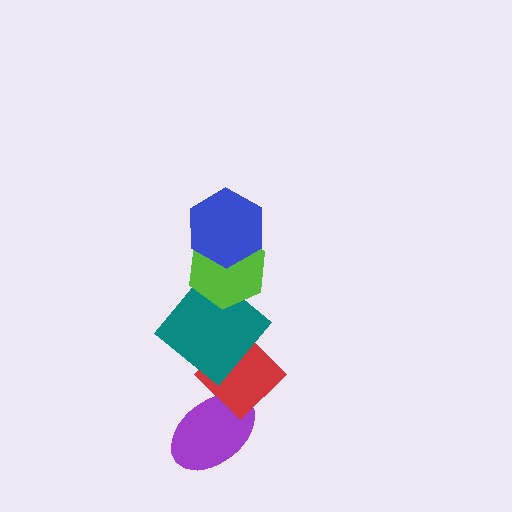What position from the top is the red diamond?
The red diamond is 4th from the top.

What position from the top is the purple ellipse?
The purple ellipse is 5th from the top.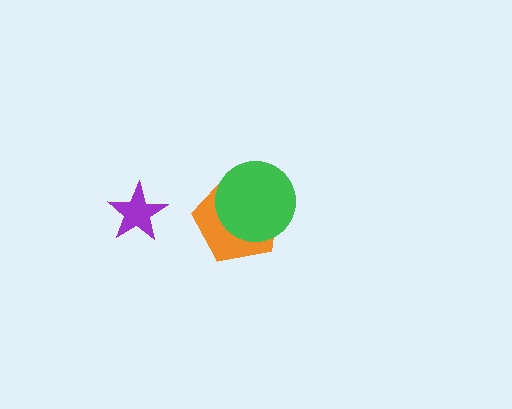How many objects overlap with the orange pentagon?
1 object overlaps with the orange pentagon.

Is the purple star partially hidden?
No, no other shape covers it.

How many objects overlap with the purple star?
0 objects overlap with the purple star.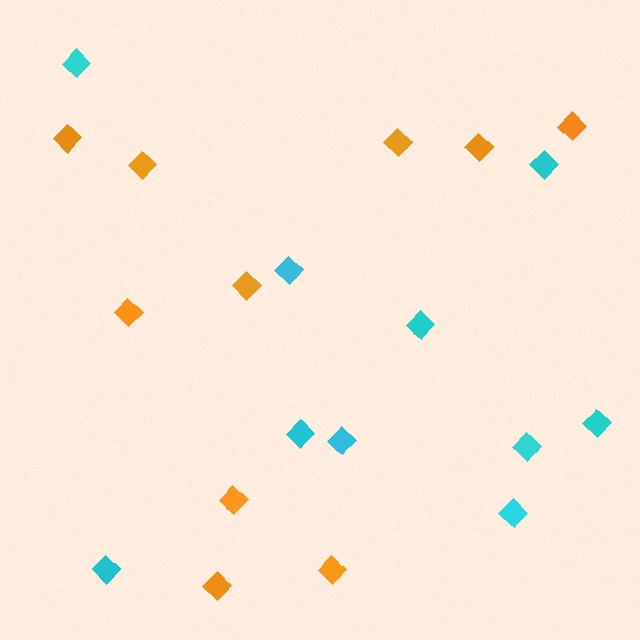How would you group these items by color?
There are 2 groups: one group of cyan diamonds (10) and one group of orange diamonds (10).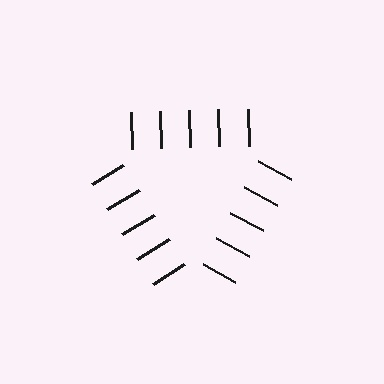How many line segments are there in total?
15 — 5 along each of the 3 edges.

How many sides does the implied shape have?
3 sides — the line-ends trace a triangle.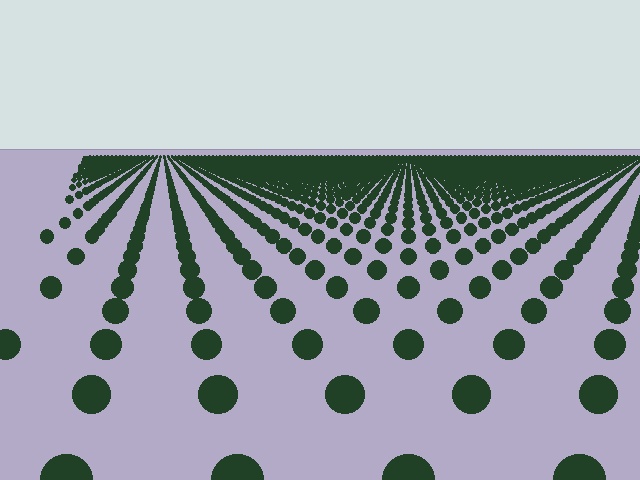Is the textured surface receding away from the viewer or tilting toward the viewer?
The surface is receding away from the viewer. Texture elements get smaller and denser toward the top.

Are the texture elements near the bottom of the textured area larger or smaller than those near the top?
Larger. Near the bottom, elements are closer to the viewer and appear at a bigger on-screen size.